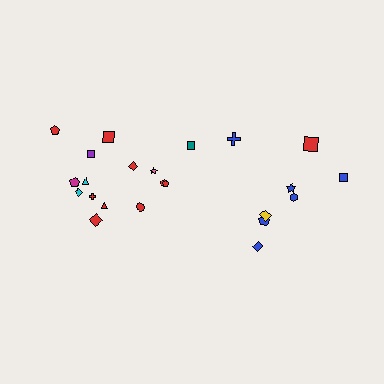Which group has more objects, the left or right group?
The left group.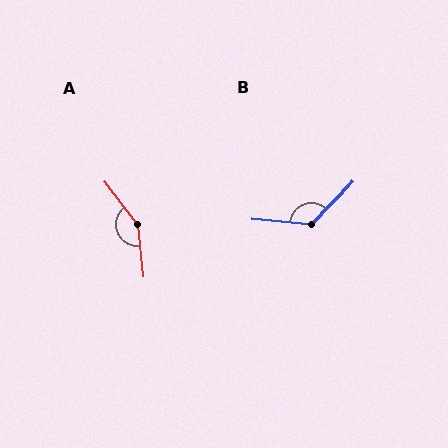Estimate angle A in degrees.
Approximately 149 degrees.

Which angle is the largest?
A, at approximately 149 degrees.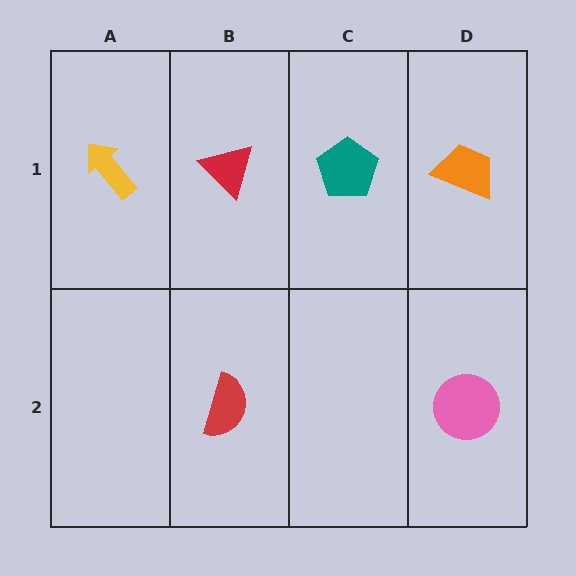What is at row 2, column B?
A red semicircle.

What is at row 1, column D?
An orange trapezoid.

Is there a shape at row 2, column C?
No, that cell is empty.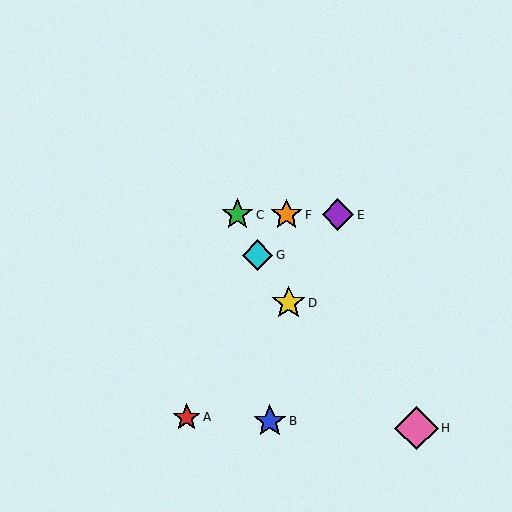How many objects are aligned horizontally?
3 objects (C, E, F) are aligned horizontally.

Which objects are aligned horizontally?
Objects C, E, F are aligned horizontally.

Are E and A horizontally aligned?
No, E is at y≈215 and A is at y≈417.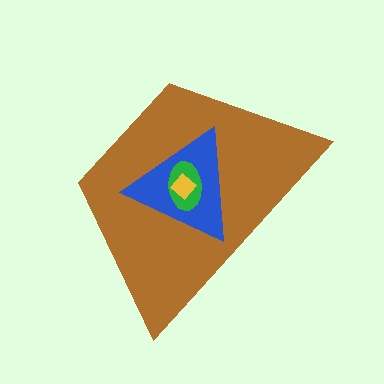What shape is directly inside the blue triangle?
The green ellipse.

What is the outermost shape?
The brown trapezoid.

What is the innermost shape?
The yellow diamond.